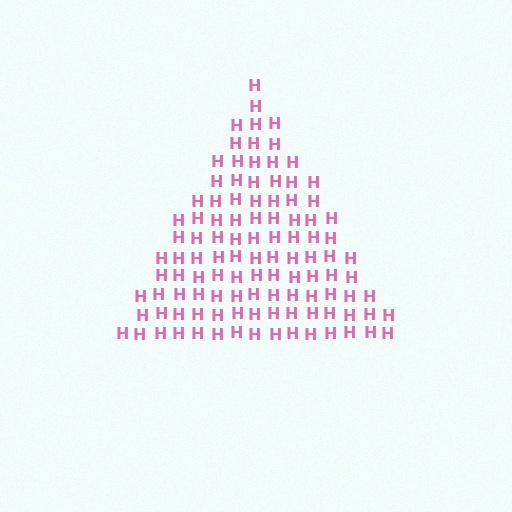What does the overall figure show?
The overall figure shows a triangle.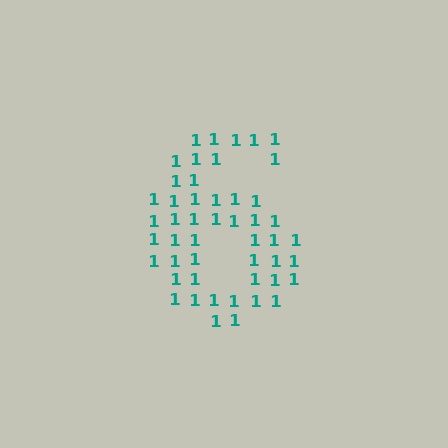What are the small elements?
The small elements are digit 1's.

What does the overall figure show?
The overall figure shows the digit 6.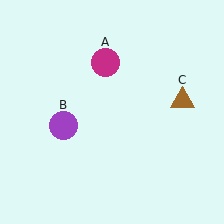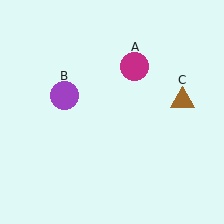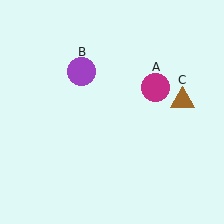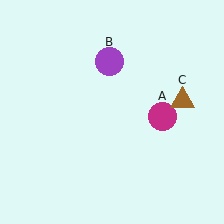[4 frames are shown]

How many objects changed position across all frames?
2 objects changed position: magenta circle (object A), purple circle (object B).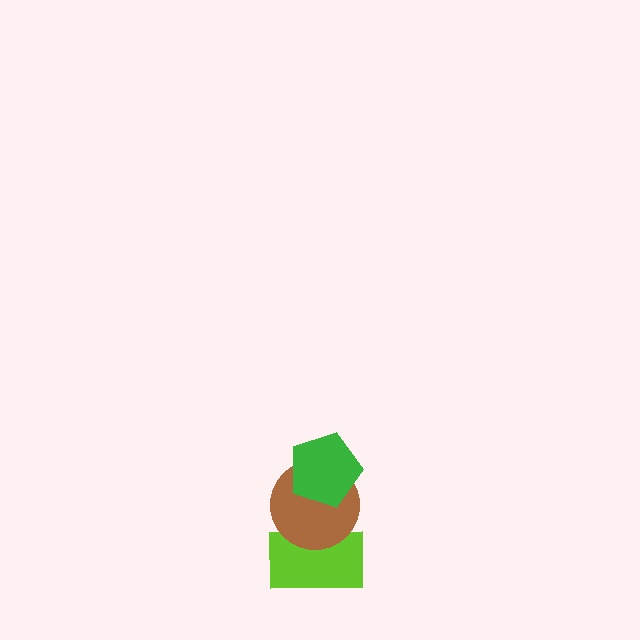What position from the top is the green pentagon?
The green pentagon is 1st from the top.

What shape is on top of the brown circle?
The green pentagon is on top of the brown circle.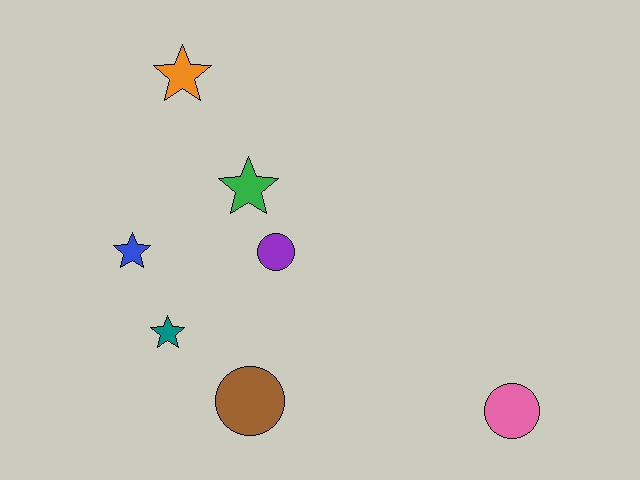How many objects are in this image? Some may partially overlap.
There are 7 objects.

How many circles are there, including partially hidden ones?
There are 3 circles.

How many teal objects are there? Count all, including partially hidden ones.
There is 1 teal object.